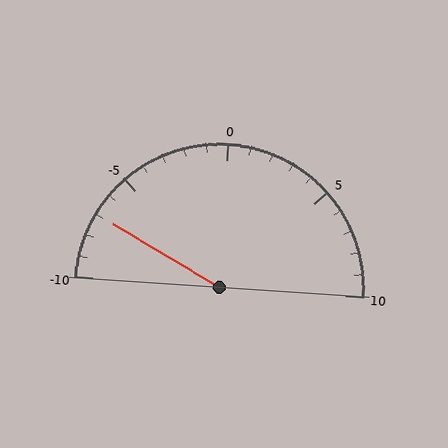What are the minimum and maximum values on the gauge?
The gauge ranges from -10 to 10.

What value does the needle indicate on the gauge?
The needle indicates approximately -7.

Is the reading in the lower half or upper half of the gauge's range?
The reading is in the lower half of the range (-10 to 10).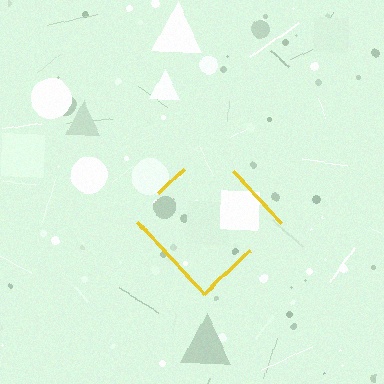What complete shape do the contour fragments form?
The contour fragments form a diamond.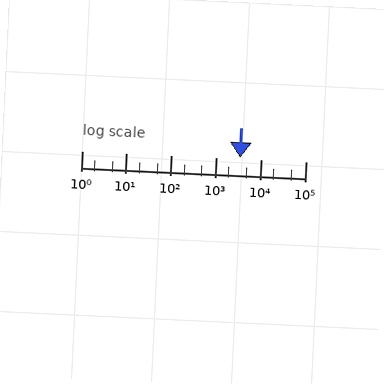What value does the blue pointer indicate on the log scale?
The pointer indicates approximately 3400.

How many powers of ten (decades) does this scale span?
The scale spans 5 decades, from 1 to 100000.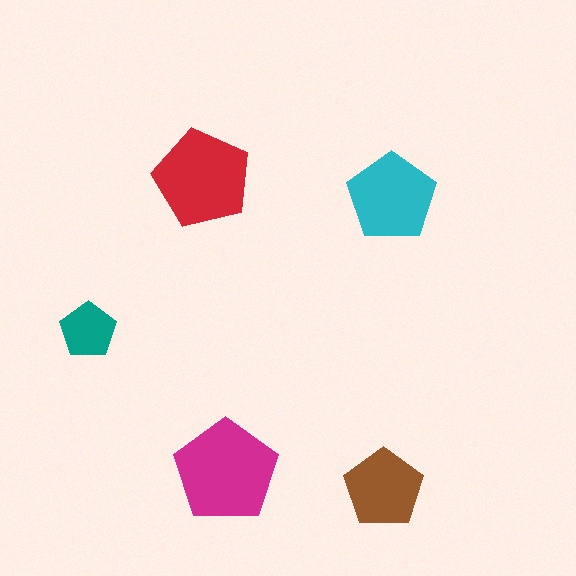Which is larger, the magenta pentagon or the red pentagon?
The magenta one.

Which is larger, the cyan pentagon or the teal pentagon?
The cyan one.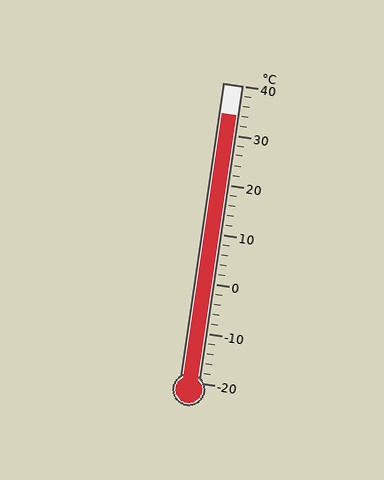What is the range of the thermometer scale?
The thermometer scale ranges from -20°C to 40°C.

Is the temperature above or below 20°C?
The temperature is above 20°C.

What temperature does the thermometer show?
The thermometer shows approximately 34°C.